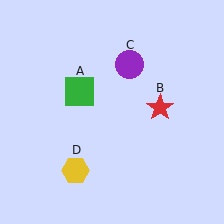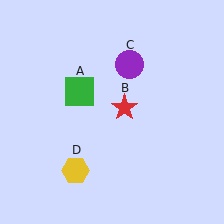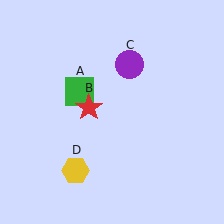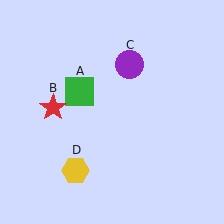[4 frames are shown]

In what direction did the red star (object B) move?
The red star (object B) moved left.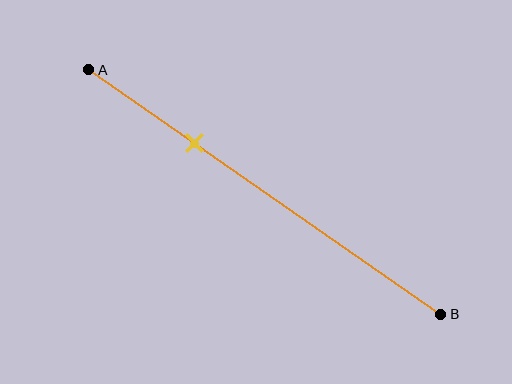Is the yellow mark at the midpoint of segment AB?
No, the mark is at about 30% from A, not at the 50% midpoint.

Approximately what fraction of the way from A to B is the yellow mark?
The yellow mark is approximately 30% of the way from A to B.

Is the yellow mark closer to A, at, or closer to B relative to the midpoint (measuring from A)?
The yellow mark is closer to point A than the midpoint of segment AB.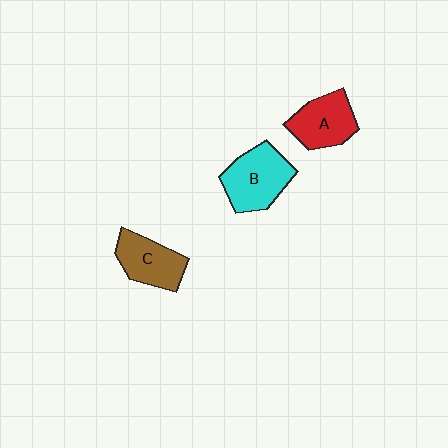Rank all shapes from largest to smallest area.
From largest to smallest: B (cyan), A (red), C (brown).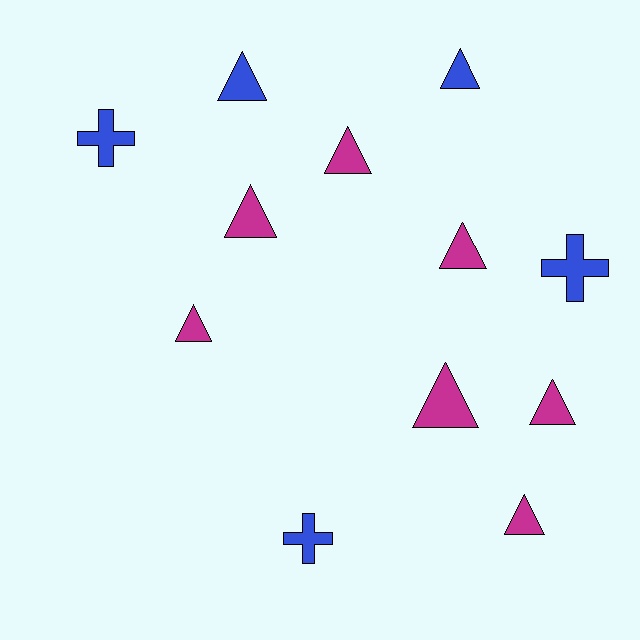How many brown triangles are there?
There are no brown triangles.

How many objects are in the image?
There are 12 objects.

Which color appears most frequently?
Magenta, with 7 objects.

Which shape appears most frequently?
Triangle, with 9 objects.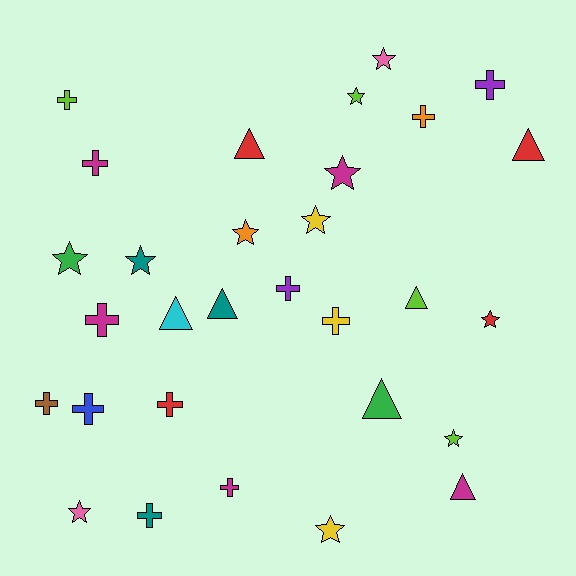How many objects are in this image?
There are 30 objects.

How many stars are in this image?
There are 11 stars.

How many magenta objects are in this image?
There are 5 magenta objects.